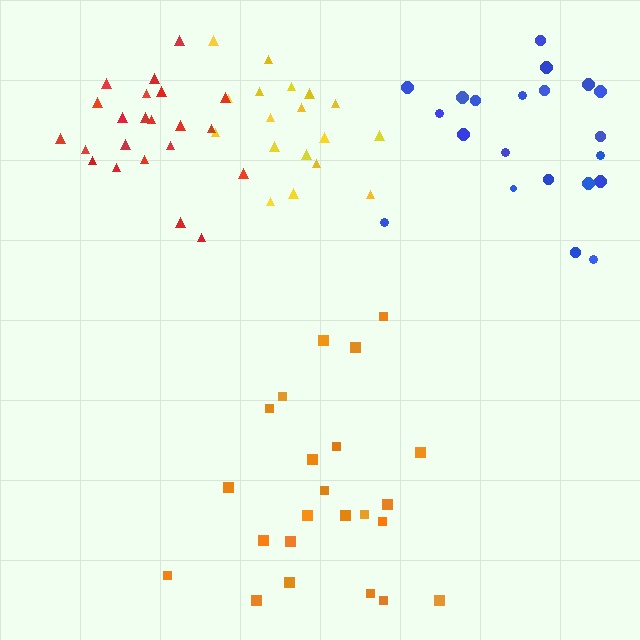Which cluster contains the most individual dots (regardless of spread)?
Orange (23).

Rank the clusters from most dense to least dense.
red, yellow, blue, orange.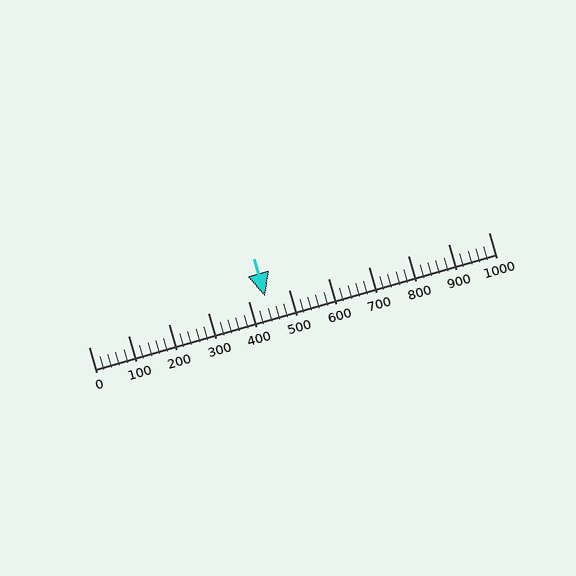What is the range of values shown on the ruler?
The ruler shows values from 0 to 1000.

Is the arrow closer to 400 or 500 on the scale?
The arrow is closer to 400.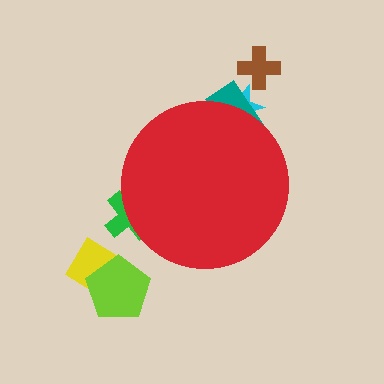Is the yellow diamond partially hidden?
No, the yellow diamond is fully visible.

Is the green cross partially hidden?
Yes, the green cross is partially hidden behind the red circle.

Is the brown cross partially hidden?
No, the brown cross is fully visible.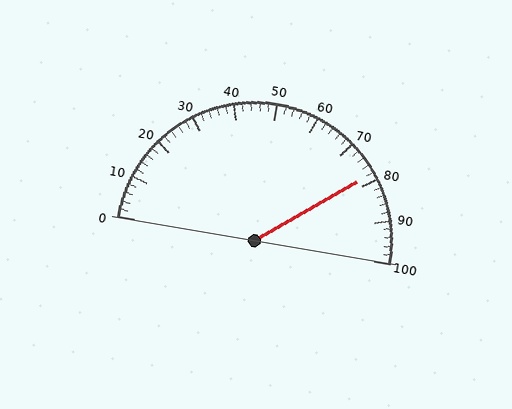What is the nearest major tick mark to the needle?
The nearest major tick mark is 80.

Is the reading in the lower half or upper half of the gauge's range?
The reading is in the upper half of the range (0 to 100).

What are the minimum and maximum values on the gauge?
The gauge ranges from 0 to 100.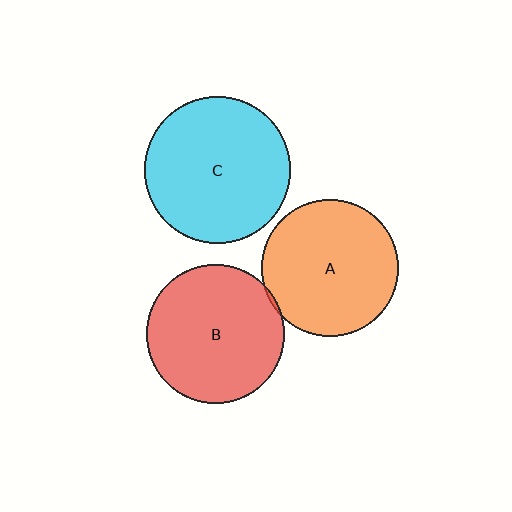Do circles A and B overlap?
Yes.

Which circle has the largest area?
Circle C (cyan).